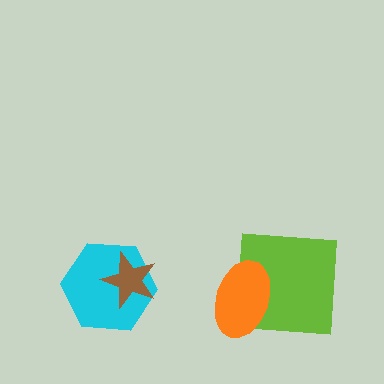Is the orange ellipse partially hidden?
No, no other shape covers it.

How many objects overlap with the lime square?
1 object overlaps with the lime square.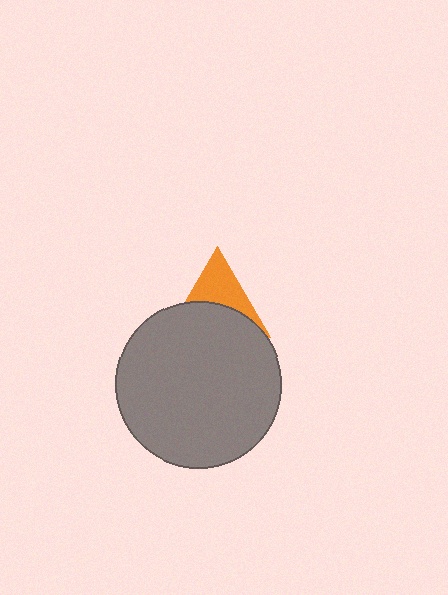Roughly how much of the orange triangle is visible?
About half of it is visible (roughly 46%).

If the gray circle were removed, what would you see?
You would see the complete orange triangle.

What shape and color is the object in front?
The object in front is a gray circle.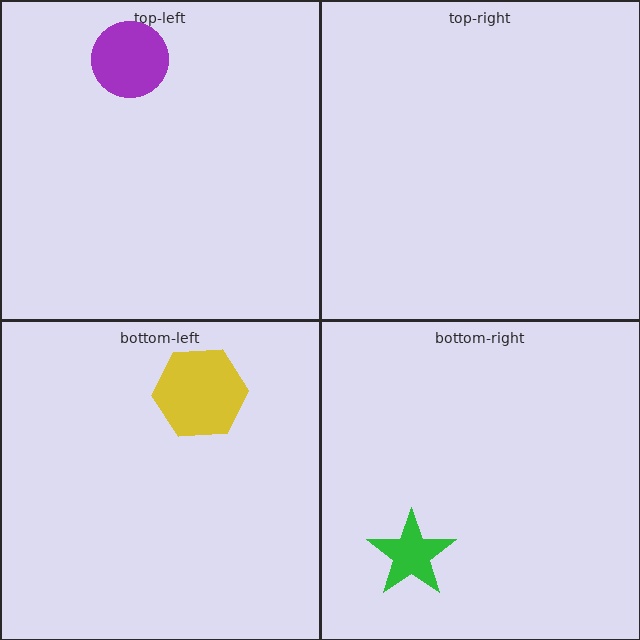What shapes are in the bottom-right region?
The green star.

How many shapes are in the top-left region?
1.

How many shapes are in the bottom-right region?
1.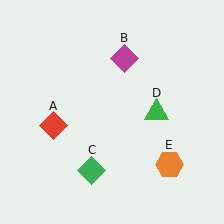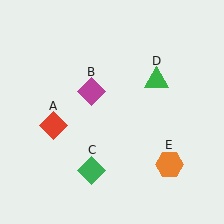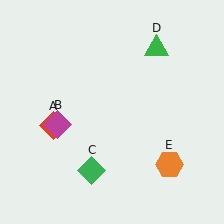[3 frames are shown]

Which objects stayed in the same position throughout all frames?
Red diamond (object A) and green diamond (object C) and orange hexagon (object E) remained stationary.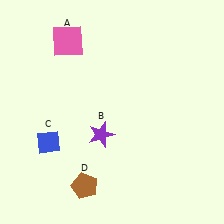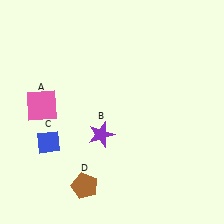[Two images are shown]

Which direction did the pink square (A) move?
The pink square (A) moved down.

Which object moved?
The pink square (A) moved down.